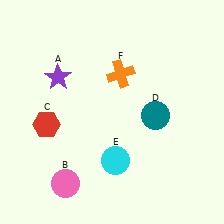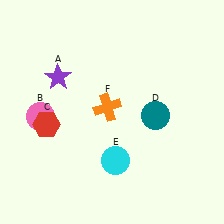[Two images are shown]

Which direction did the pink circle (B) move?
The pink circle (B) moved up.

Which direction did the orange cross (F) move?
The orange cross (F) moved down.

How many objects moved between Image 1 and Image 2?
2 objects moved between the two images.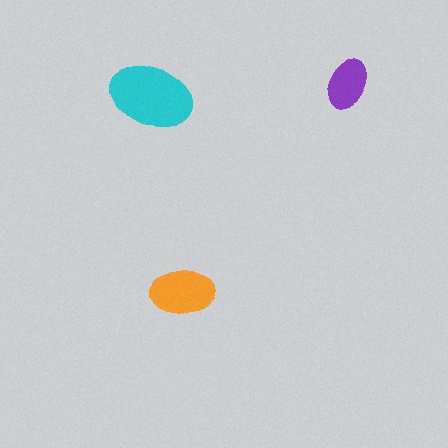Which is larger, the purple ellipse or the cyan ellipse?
The cyan one.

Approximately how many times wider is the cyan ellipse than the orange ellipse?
About 1.5 times wider.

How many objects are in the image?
There are 3 objects in the image.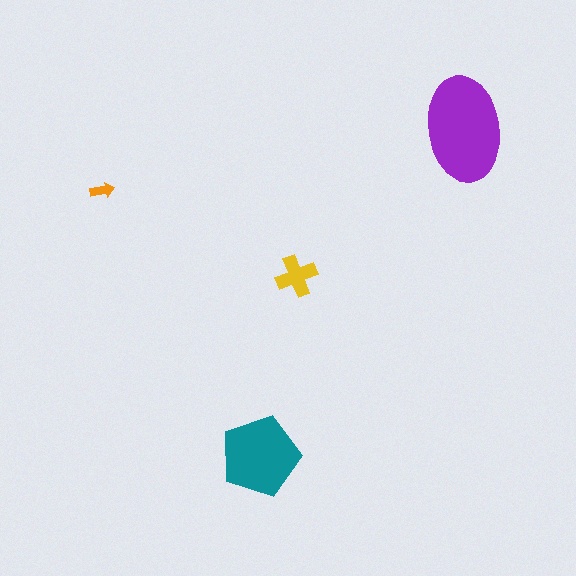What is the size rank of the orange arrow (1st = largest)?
4th.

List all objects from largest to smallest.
The purple ellipse, the teal pentagon, the yellow cross, the orange arrow.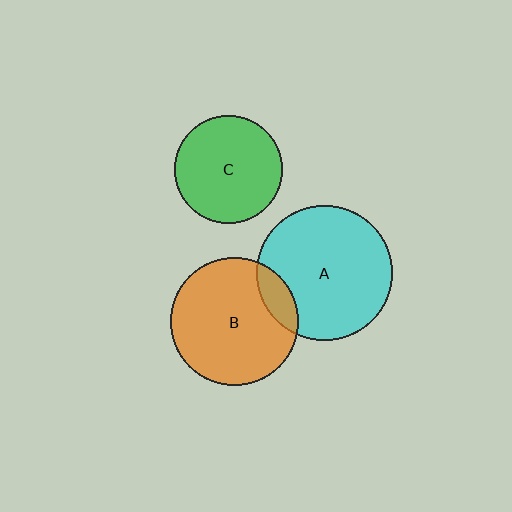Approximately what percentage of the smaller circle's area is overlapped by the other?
Approximately 15%.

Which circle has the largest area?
Circle A (cyan).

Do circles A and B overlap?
Yes.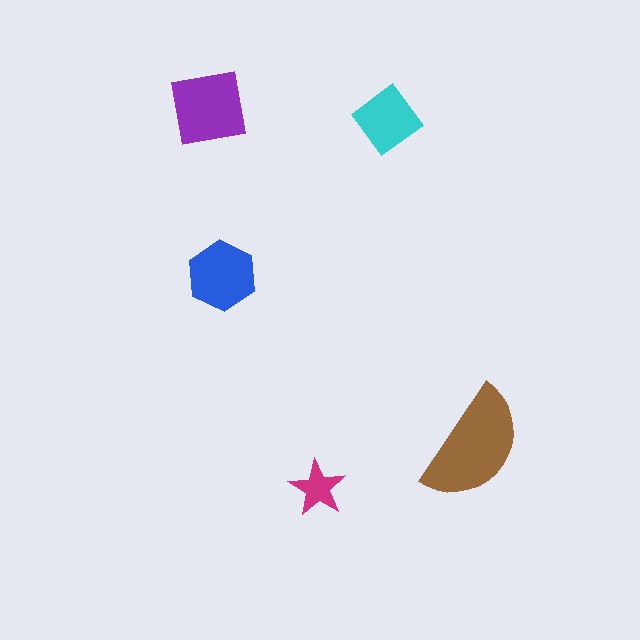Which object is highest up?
The purple square is topmost.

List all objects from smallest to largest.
The magenta star, the cyan diamond, the blue hexagon, the purple square, the brown semicircle.